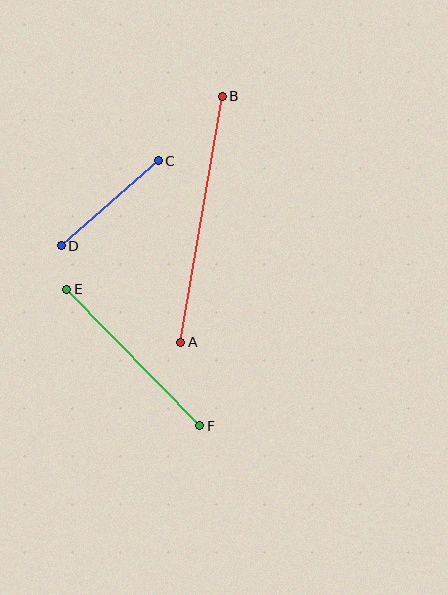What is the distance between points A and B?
The distance is approximately 250 pixels.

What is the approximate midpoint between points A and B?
The midpoint is at approximately (201, 219) pixels.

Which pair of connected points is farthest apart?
Points A and B are farthest apart.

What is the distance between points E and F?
The distance is approximately 190 pixels.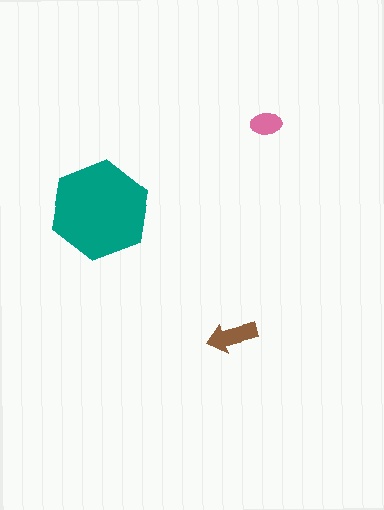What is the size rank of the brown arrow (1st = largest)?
2nd.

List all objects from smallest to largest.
The pink ellipse, the brown arrow, the teal hexagon.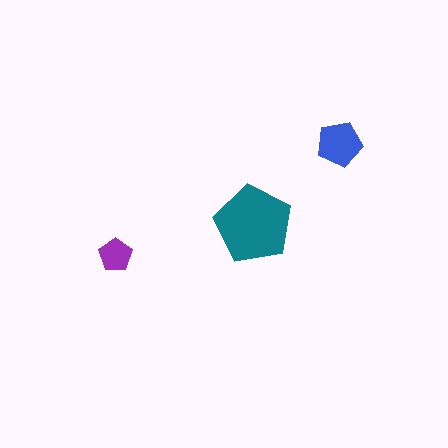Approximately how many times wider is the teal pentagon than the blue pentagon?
About 1.5 times wider.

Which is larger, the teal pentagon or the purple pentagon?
The teal one.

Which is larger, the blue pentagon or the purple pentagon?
The blue one.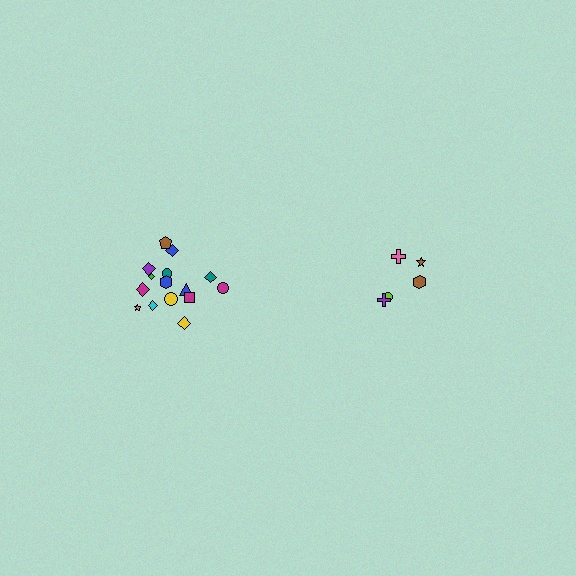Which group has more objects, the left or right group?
The left group.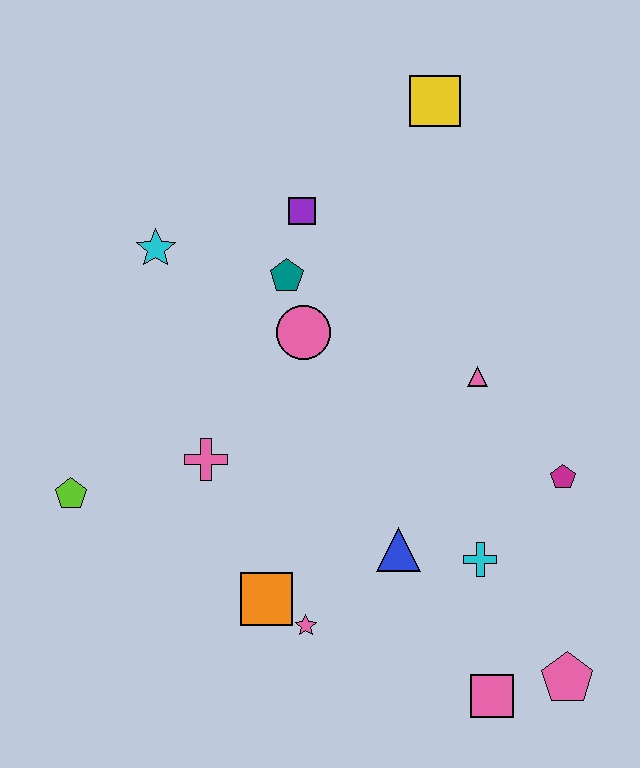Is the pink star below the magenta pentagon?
Yes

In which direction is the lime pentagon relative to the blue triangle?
The lime pentagon is to the left of the blue triangle.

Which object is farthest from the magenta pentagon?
The lime pentagon is farthest from the magenta pentagon.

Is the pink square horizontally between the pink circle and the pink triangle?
No